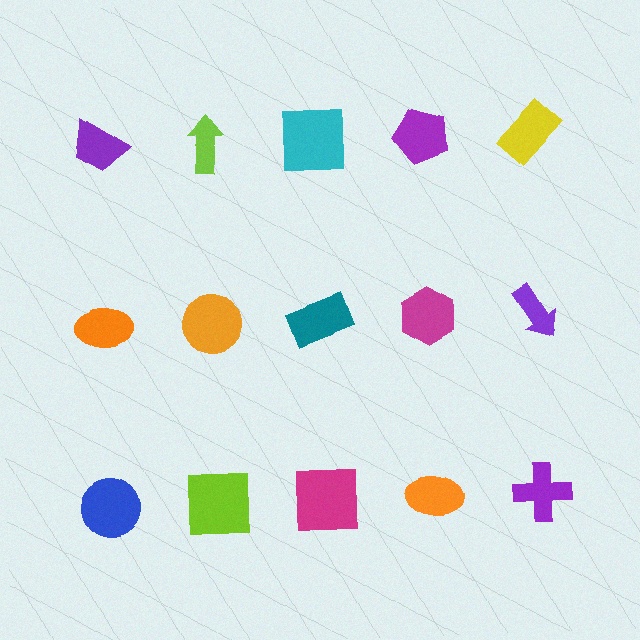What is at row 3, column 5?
A purple cross.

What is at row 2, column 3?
A teal rectangle.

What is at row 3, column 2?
A lime square.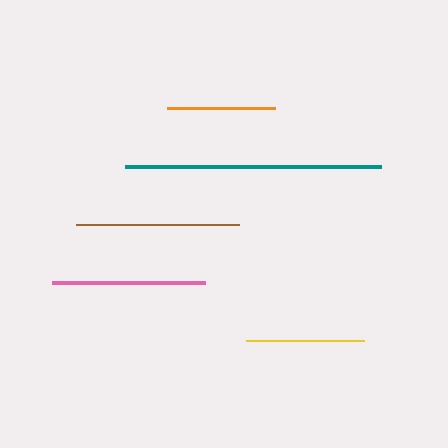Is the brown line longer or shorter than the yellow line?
The brown line is longer than the yellow line.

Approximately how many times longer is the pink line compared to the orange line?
The pink line is approximately 1.4 times the length of the orange line.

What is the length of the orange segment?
The orange segment is approximately 108 pixels long.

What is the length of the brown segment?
The brown segment is approximately 163 pixels long.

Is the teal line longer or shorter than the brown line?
The teal line is longer than the brown line.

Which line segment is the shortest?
The orange line is the shortest at approximately 108 pixels.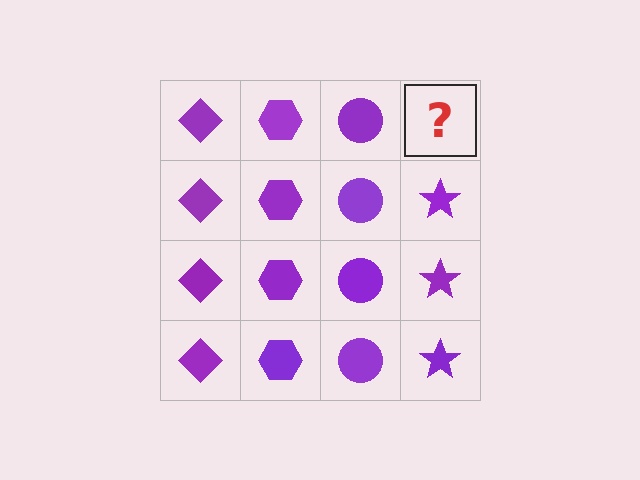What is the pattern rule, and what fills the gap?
The rule is that each column has a consistent shape. The gap should be filled with a purple star.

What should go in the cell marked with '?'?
The missing cell should contain a purple star.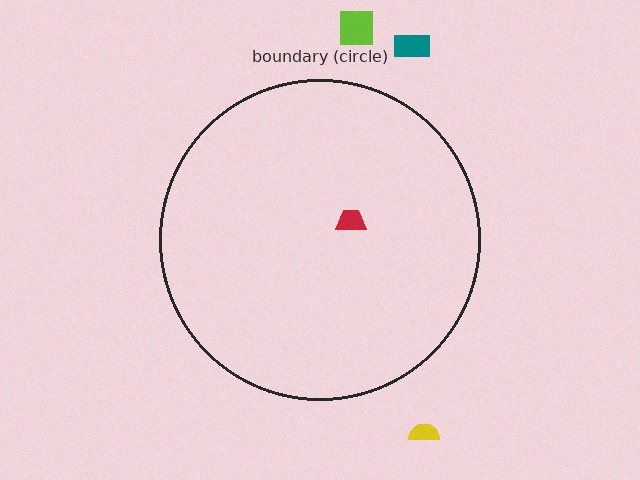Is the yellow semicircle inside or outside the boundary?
Outside.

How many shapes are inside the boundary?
1 inside, 3 outside.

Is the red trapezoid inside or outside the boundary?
Inside.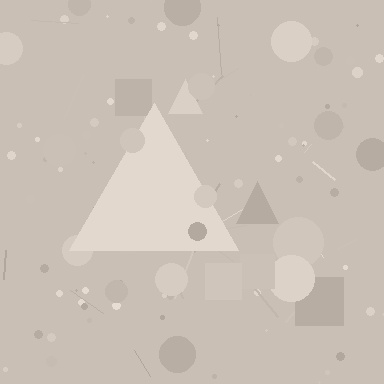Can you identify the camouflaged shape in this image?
The camouflaged shape is a triangle.